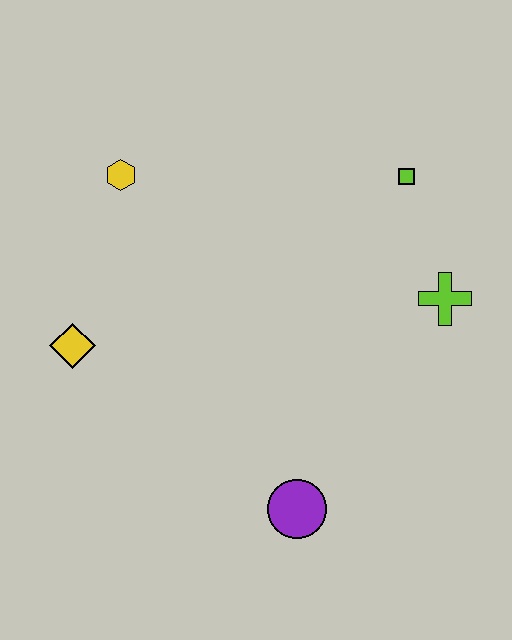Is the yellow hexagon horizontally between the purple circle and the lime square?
No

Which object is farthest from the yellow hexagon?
The purple circle is farthest from the yellow hexagon.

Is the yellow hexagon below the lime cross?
No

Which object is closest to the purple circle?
The lime cross is closest to the purple circle.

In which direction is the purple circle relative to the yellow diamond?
The purple circle is to the right of the yellow diamond.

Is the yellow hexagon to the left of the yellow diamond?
No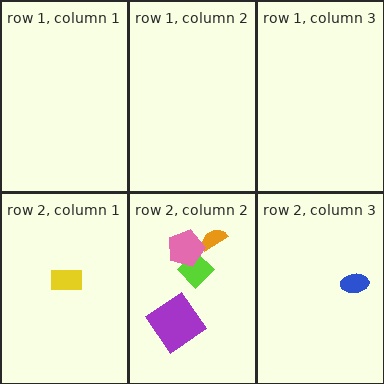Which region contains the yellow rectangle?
The row 2, column 1 region.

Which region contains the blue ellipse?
The row 2, column 3 region.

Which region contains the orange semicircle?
The row 2, column 2 region.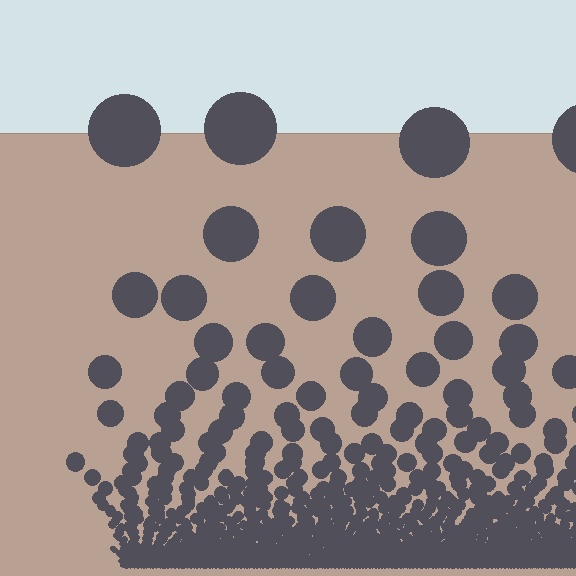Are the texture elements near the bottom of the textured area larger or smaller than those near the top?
Smaller. The gradient is inverted — elements near the bottom are smaller and denser.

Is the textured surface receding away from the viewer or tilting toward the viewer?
The surface appears to tilt toward the viewer. Texture elements get larger and sparser toward the top.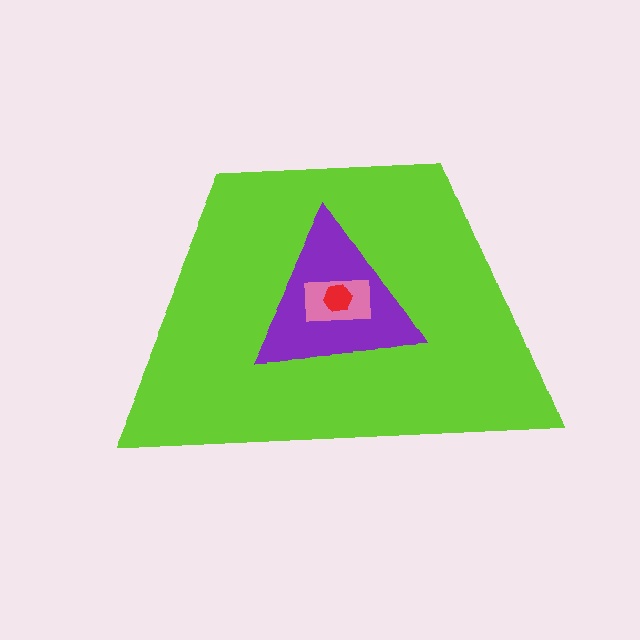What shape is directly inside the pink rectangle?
The red hexagon.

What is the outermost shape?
The lime trapezoid.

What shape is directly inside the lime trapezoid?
The purple triangle.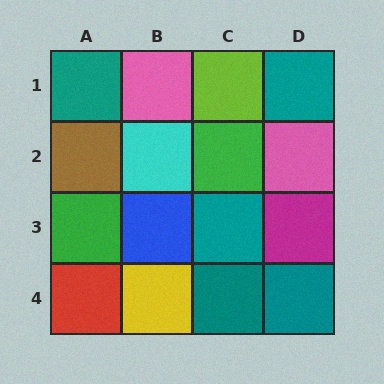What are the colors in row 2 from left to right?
Brown, cyan, green, pink.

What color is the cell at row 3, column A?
Green.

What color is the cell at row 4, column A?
Red.